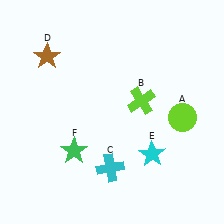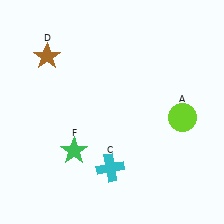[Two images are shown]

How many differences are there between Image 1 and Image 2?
There are 2 differences between the two images.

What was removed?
The cyan star (E), the lime cross (B) were removed in Image 2.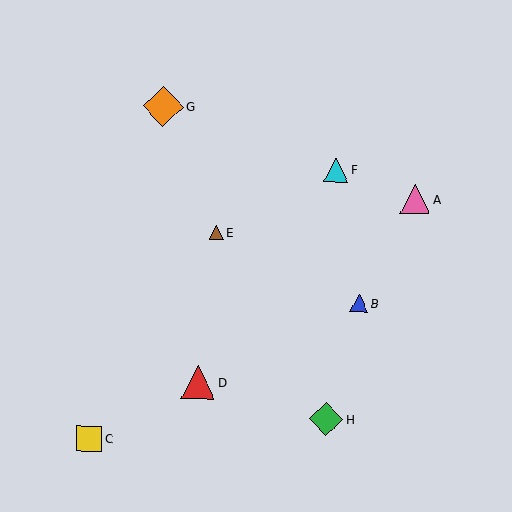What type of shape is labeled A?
Shape A is a pink triangle.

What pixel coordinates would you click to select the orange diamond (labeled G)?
Click at (163, 106) to select the orange diamond G.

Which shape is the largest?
The orange diamond (labeled G) is the largest.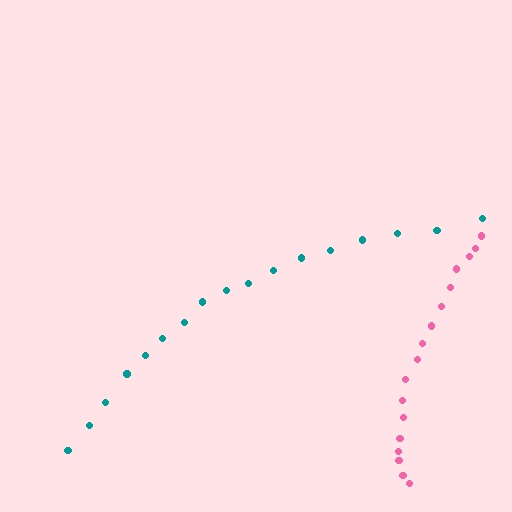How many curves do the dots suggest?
There are 2 distinct paths.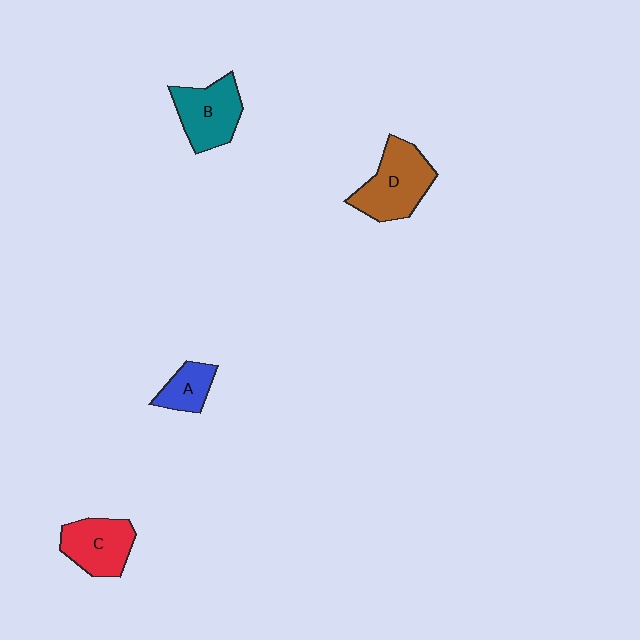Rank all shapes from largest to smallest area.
From largest to smallest: D (brown), B (teal), C (red), A (blue).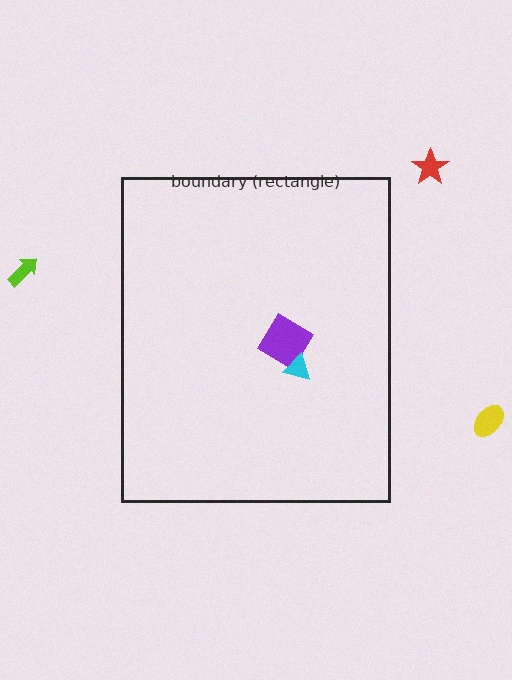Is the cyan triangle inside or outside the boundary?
Inside.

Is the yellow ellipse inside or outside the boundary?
Outside.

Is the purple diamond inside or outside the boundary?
Inside.